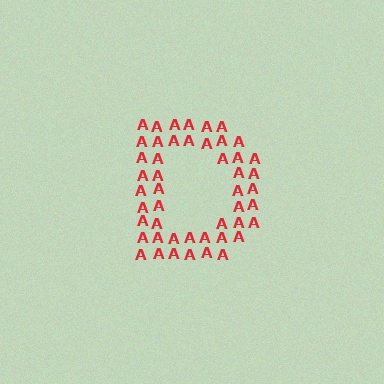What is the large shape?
The large shape is the letter D.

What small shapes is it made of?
It is made of small letter A's.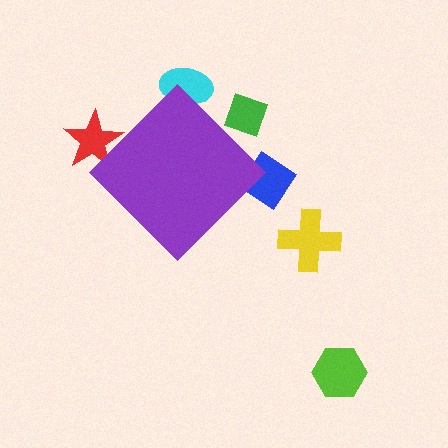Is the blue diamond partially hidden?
Yes, the blue diamond is partially hidden behind the purple diamond.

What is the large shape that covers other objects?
A purple diamond.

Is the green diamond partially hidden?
Yes, the green diamond is partially hidden behind the purple diamond.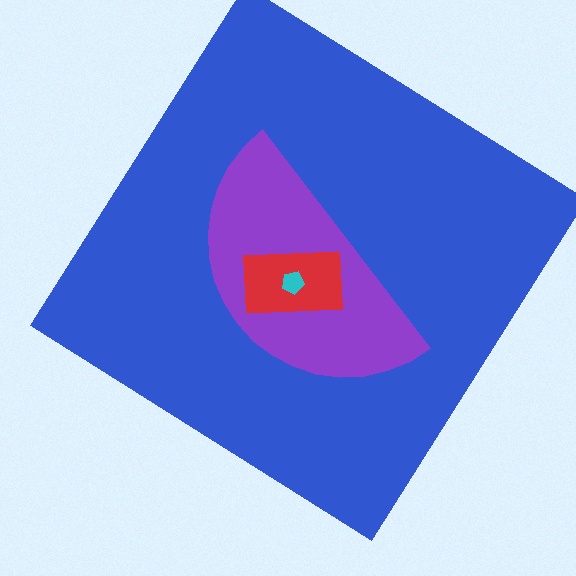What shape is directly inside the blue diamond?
The purple semicircle.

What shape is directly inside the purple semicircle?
The red rectangle.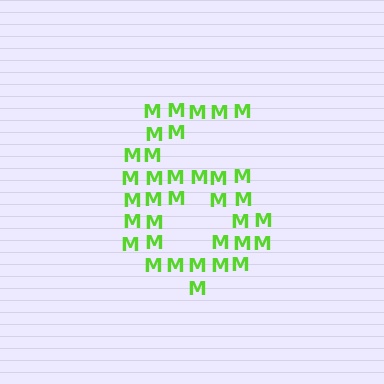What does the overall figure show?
The overall figure shows the digit 6.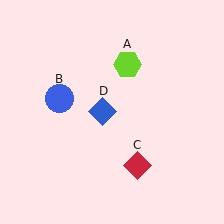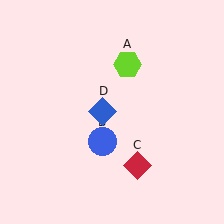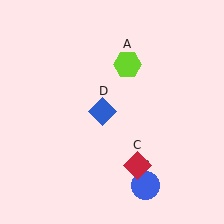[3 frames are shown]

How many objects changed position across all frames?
1 object changed position: blue circle (object B).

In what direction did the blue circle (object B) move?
The blue circle (object B) moved down and to the right.